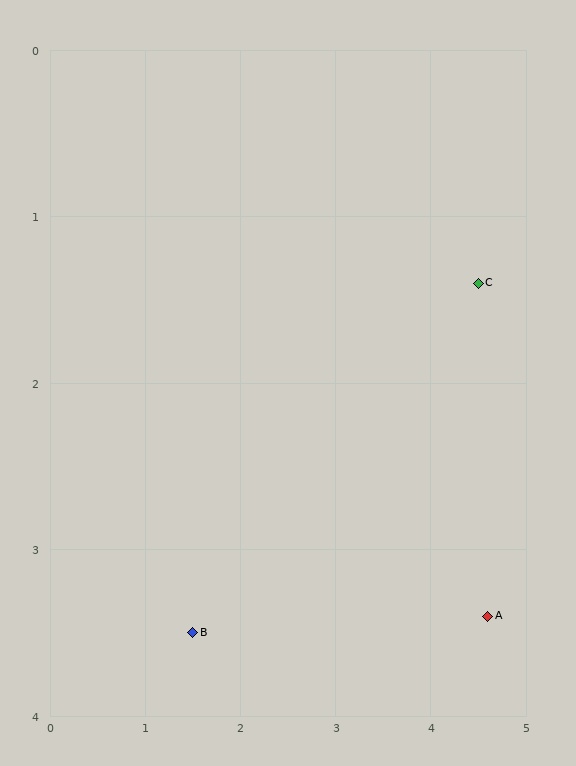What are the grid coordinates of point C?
Point C is at approximately (4.5, 1.4).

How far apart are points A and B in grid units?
Points A and B are about 3.1 grid units apart.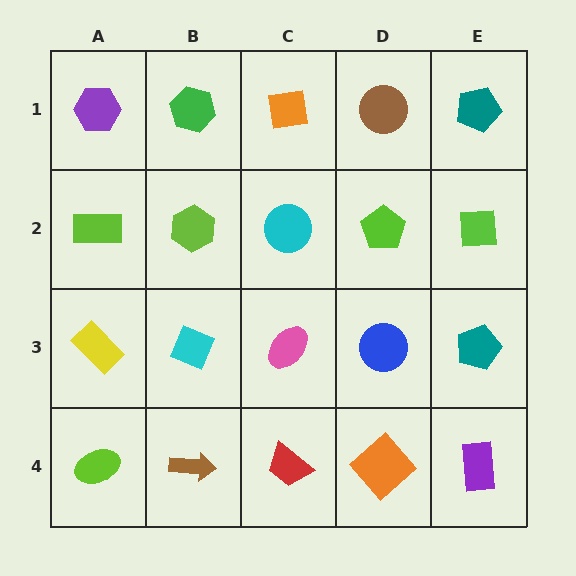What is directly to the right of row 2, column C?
A lime pentagon.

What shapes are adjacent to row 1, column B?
A lime hexagon (row 2, column B), a purple hexagon (row 1, column A), an orange square (row 1, column C).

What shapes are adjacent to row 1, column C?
A cyan circle (row 2, column C), a green hexagon (row 1, column B), a brown circle (row 1, column D).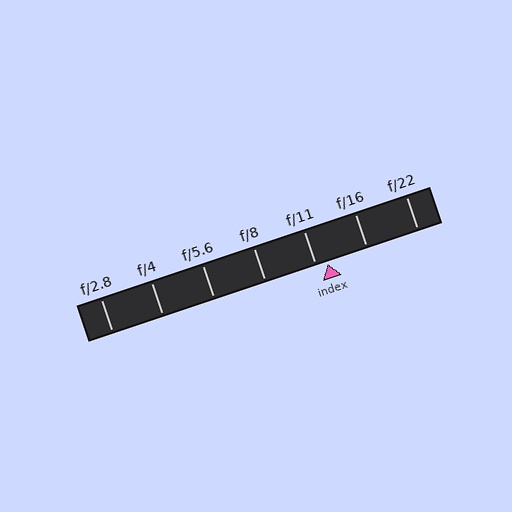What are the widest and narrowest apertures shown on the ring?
The widest aperture shown is f/2.8 and the narrowest is f/22.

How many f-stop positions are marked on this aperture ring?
There are 7 f-stop positions marked.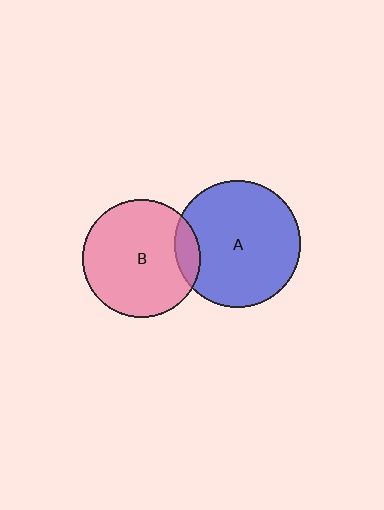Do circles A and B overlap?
Yes.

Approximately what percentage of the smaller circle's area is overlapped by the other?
Approximately 10%.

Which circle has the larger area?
Circle A (blue).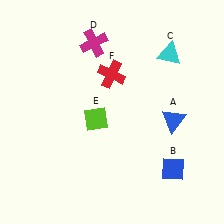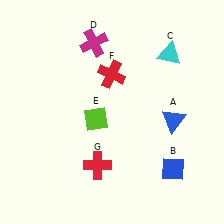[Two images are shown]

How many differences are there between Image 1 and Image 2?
There is 1 difference between the two images.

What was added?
A red cross (G) was added in Image 2.